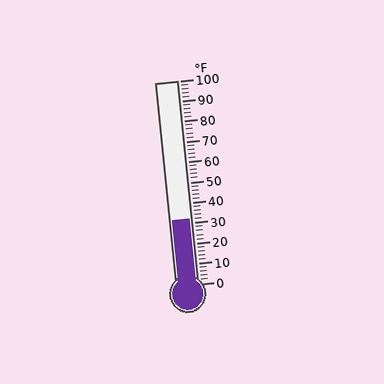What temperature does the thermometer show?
The thermometer shows approximately 32°F.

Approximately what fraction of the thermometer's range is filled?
The thermometer is filled to approximately 30% of its range.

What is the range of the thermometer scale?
The thermometer scale ranges from 0°F to 100°F.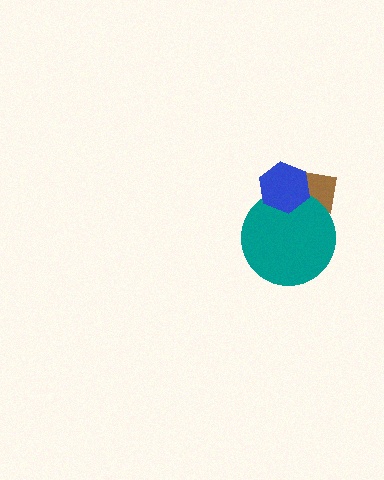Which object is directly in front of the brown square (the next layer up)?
The teal circle is directly in front of the brown square.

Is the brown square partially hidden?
Yes, it is partially covered by another shape.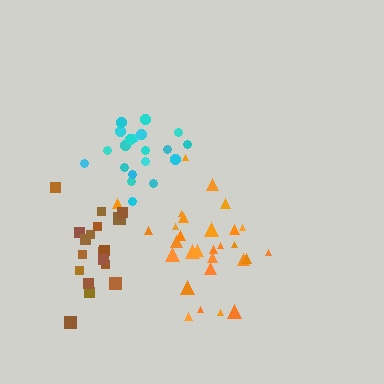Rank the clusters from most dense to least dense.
brown, orange, cyan.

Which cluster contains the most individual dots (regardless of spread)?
Orange (30).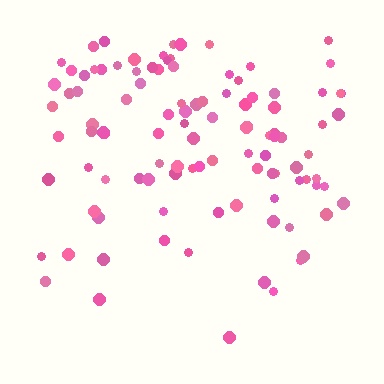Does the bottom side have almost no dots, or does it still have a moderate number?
Still a moderate number, just noticeably fewer than the top.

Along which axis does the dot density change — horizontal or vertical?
Vertical.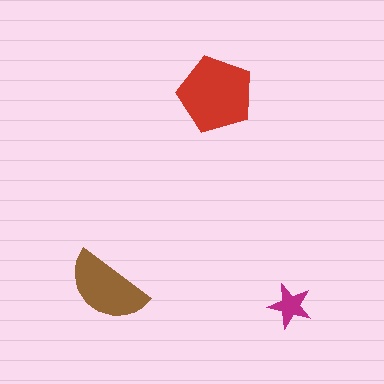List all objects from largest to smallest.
The red pentagon, the brown semicircle, the magenta star.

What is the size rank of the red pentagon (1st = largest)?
1st.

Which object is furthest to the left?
The brown semicircle is leftmost.